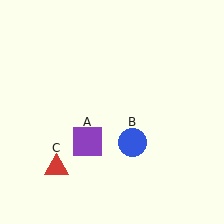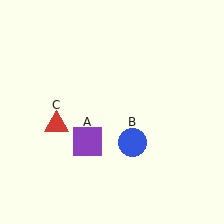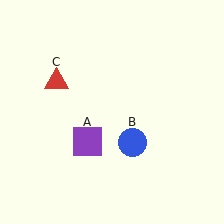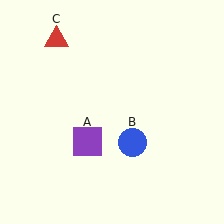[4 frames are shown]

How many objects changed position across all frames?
1 object changed position: red triangle (object C).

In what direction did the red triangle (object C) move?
The red triangle (object C) moved up.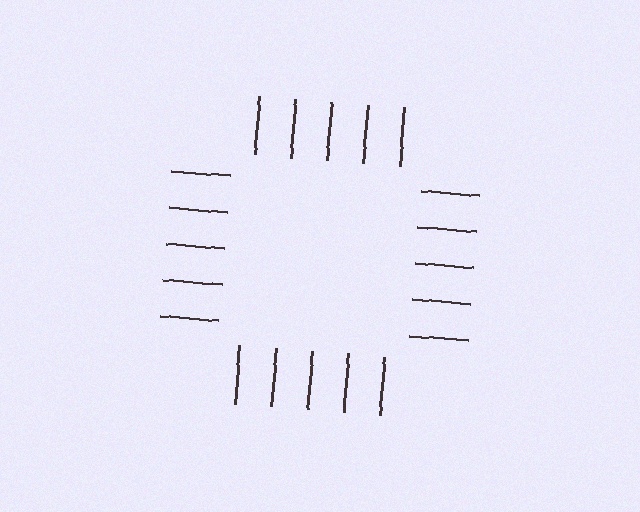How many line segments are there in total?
20 — 5 along each of the 4 edges.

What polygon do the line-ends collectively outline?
An illusory square — the line segments terminate on its edges but no continuous stroke is drawn.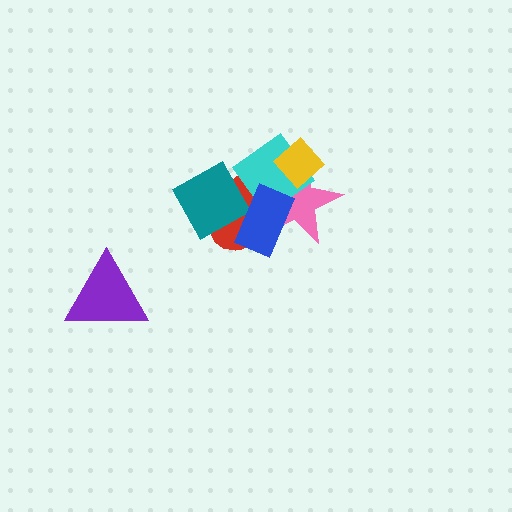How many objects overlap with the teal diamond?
3 objects overlap with the teal diamond.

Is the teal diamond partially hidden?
Yes, it is partially covered by another shape.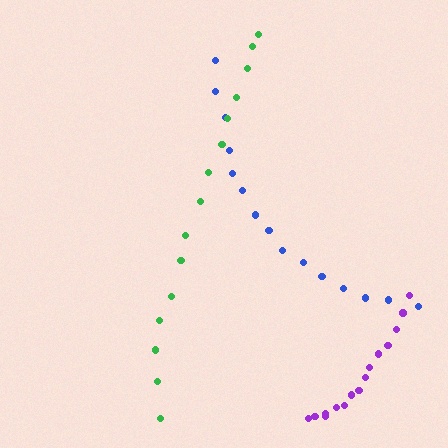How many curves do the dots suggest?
There are 3 distinct paths.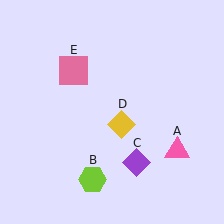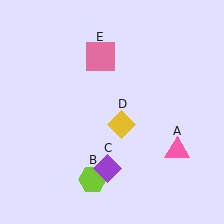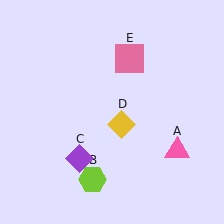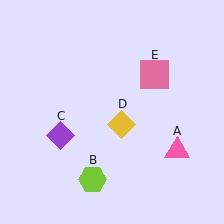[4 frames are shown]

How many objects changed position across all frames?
2 objects changed position: purple diamond (object C), pink square (object E).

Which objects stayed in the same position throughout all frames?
Pink triangle (object A) and lime hexagon (object B) and yellow diamond (object D) remained stationary.